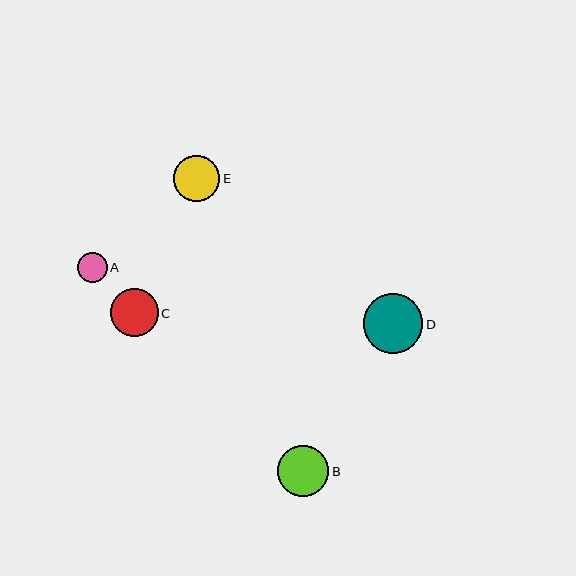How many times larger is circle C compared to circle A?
Circle C is approximately 1.6 times the size of circle A.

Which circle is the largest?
Circle D is the largest with a size of approximately 59 pixels.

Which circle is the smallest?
Circle A is the smallest with a size of approximately 30 pixels.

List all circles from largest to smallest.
From largest to smallest: D, B, C, E, A.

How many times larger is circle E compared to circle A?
Circle E is approximately 1.5 times the size of circle A.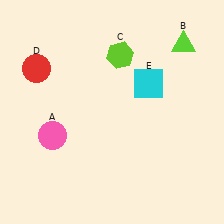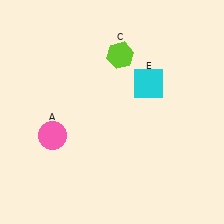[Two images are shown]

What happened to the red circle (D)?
The red circle (D) was removed in Image 2. It was in the top-left area of Image 1.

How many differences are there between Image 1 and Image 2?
There are 2 differences between the two images.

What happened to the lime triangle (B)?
The lime triangle (B) was removed in Image 2. It was in the top-right area of Image 1.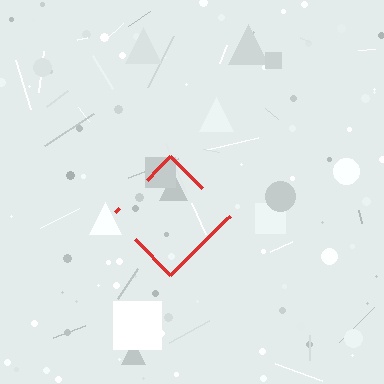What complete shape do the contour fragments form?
The contour fragments form a diamond.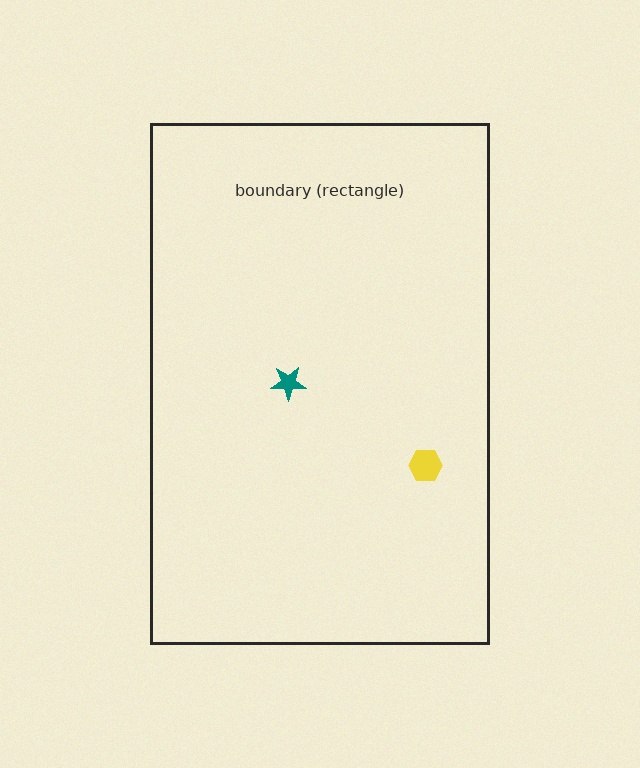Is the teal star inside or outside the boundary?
Inside.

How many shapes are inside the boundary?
2 inside, 0 outside.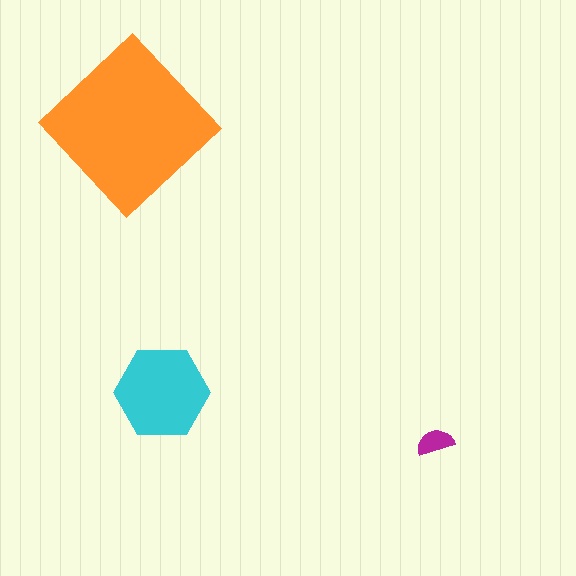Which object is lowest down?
The magenta semicircle is bottommost.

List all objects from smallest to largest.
The magenta semicircle, the cyan hexagon, the orange diamond.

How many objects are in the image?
There are 3 objects in the image.